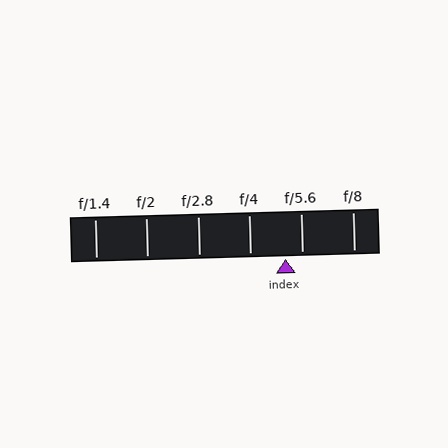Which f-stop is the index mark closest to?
The index mark is closest to f/5.6.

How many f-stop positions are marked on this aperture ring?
There are 6 f-stop positions marked.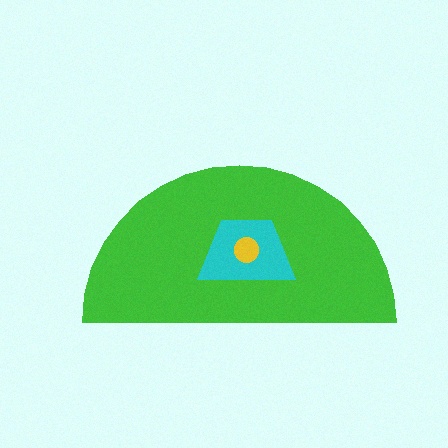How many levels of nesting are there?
3.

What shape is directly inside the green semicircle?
The cyan trapezoid.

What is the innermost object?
The yellow circle.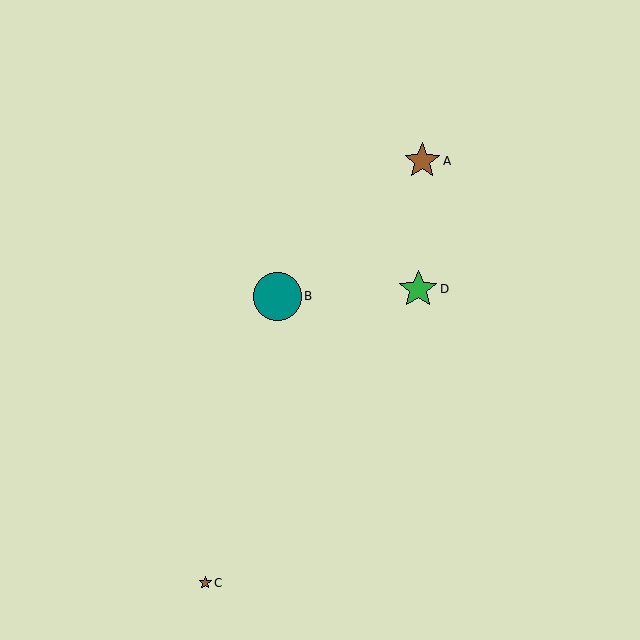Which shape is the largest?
The teal circle (labeled B) is the largest.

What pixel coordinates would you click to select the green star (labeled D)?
Click at (418, 289) to select the green star D.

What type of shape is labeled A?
Shape A is a brown star.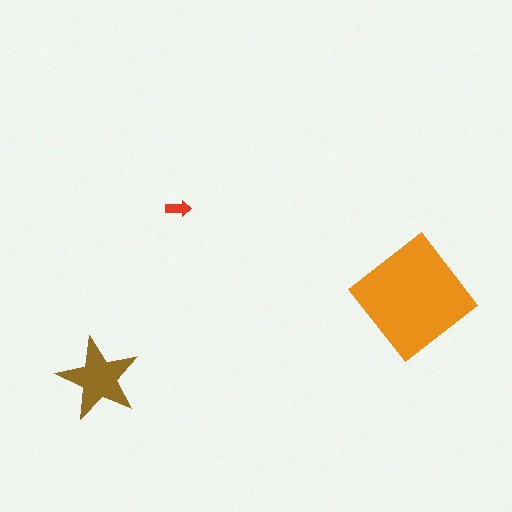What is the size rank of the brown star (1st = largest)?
2nd.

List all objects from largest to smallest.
The orange diamond, the brown star, the red arrow.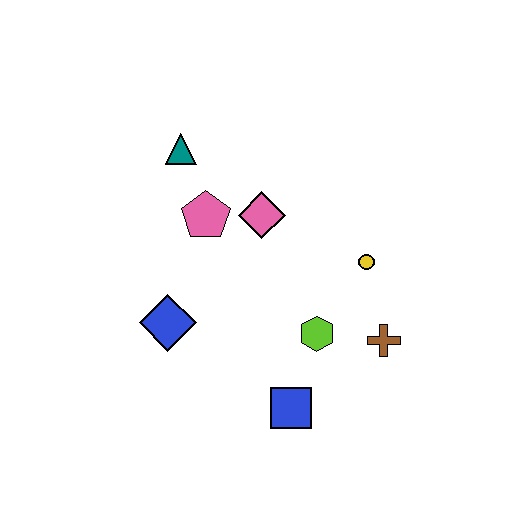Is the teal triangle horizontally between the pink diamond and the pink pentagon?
No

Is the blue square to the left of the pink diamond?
No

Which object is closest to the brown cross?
The lime hexagon is closest to the brown cross.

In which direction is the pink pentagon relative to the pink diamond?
The pink pentagon is to the left of the pink diamond.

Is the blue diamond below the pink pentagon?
Yes